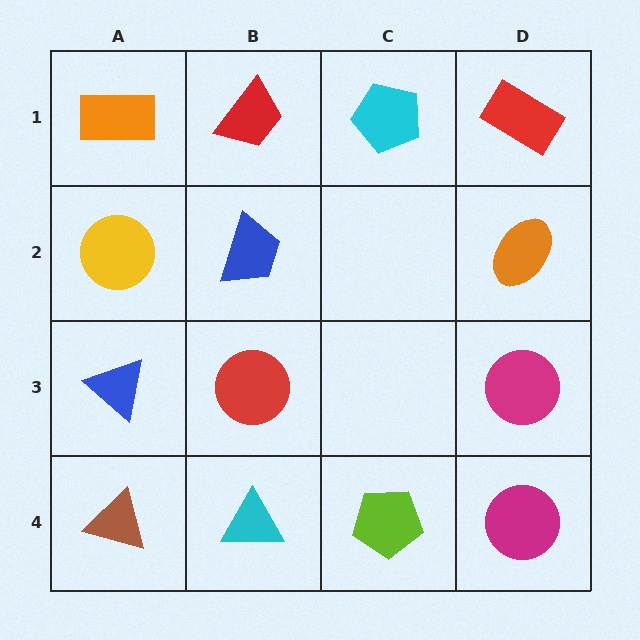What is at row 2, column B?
A blue trapezoid.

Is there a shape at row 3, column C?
No, that cell is empty.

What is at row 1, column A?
An orange rectangle.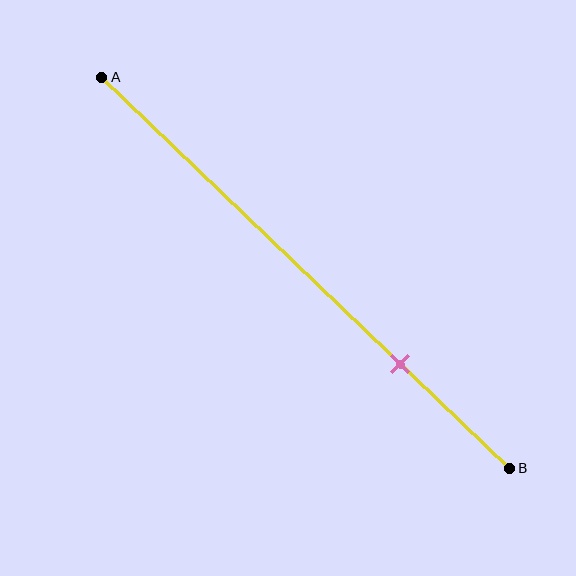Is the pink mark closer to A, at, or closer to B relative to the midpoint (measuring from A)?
The pink mark is closer to point B than the midpoint of segment AB.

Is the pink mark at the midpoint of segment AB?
No, the mark is at about 75% from A, not at the 50% midpoint.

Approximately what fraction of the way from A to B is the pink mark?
The pink mark is approximately 75% of the way from A to B.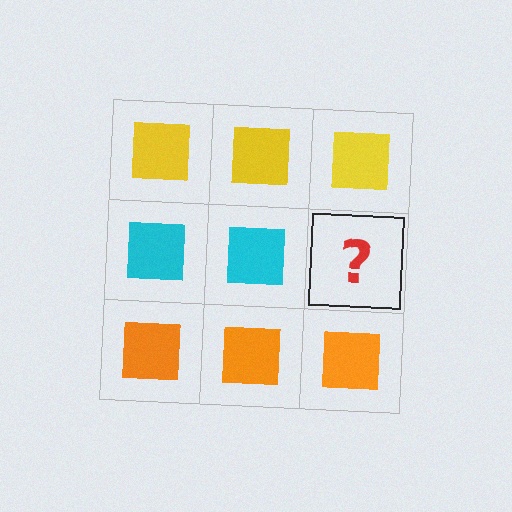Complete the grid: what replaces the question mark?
The question mark should be replaced with a cyan square.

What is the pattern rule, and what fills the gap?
The rule is that each row has a consistent color. The gap should be filled with a cyan square.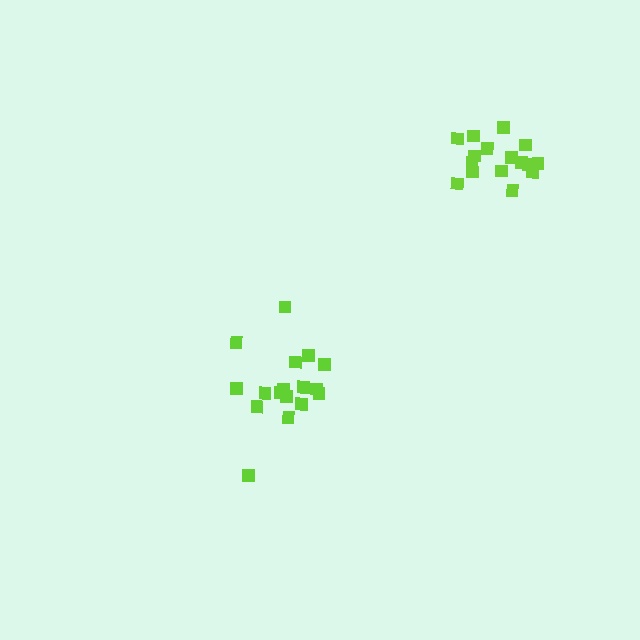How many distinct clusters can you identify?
There are 2 distinct clusters.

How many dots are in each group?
Group 1: 17 dots, Group 2: 16 dots (33 total).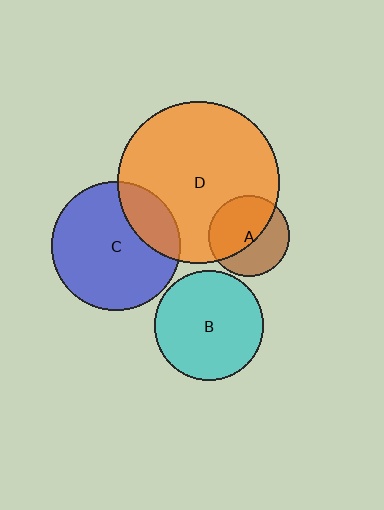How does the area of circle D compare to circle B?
Approximately 2.2 times.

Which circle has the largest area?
Circle D (orange).